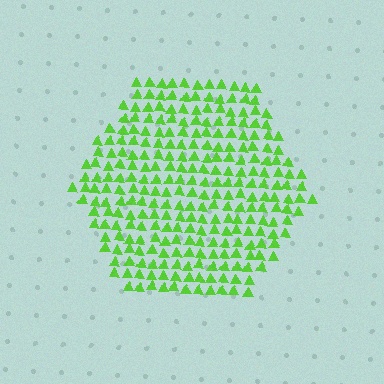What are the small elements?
The small elements are triangles.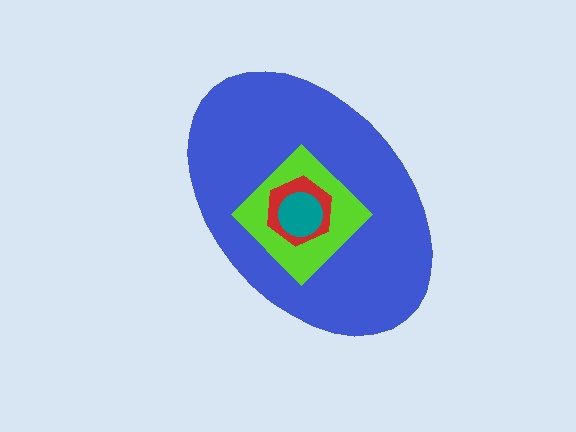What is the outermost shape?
The blue ellipse.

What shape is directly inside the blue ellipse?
The lime diamond.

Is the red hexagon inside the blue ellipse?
Yes.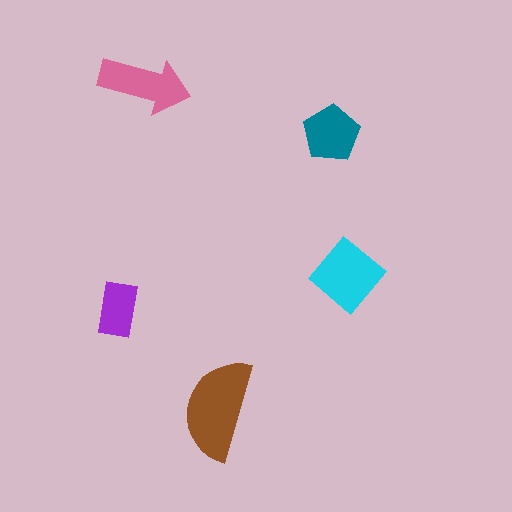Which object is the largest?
The brown semicircle.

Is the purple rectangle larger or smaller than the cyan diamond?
Smaller.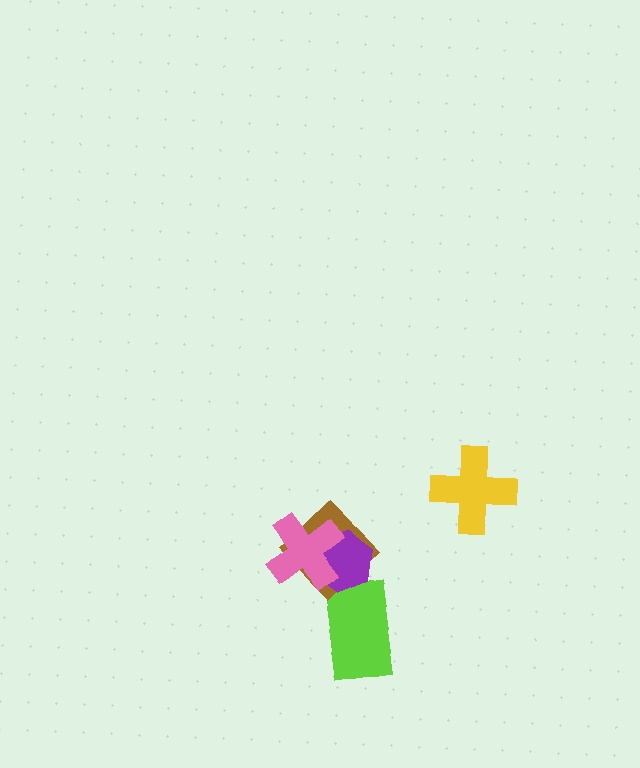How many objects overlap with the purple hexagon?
3 objects overlap with the purple hexagon.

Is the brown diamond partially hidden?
Yes, it is partially covered by another shape.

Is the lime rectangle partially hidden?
Yes, it is partially covered by another shape.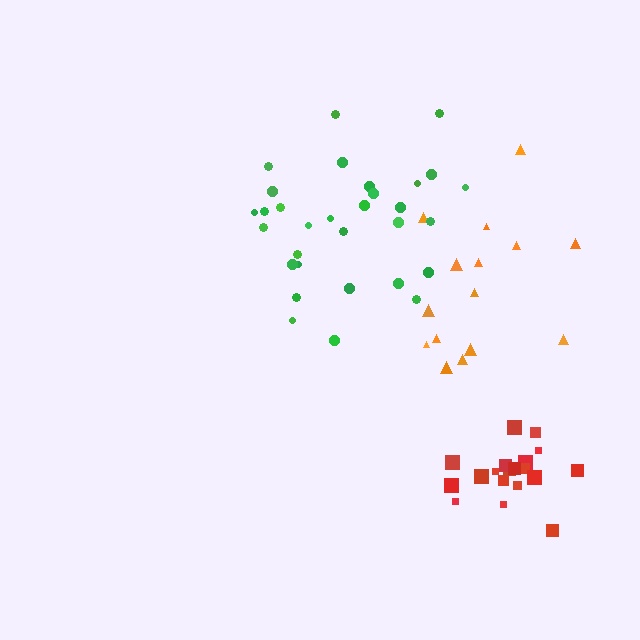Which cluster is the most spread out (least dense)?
Orange.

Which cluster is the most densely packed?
Red.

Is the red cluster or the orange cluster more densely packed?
Red.